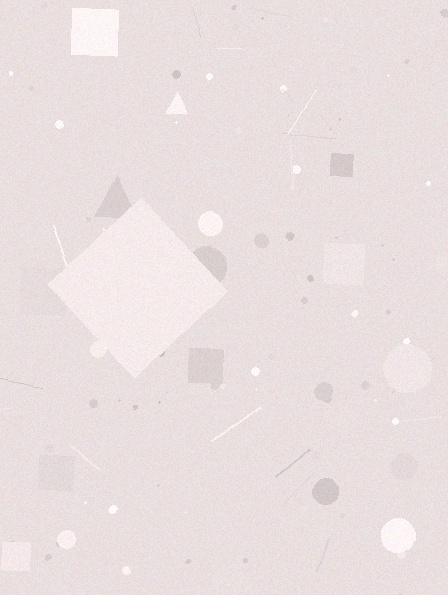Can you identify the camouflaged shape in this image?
The camouflaged shape is a diamond.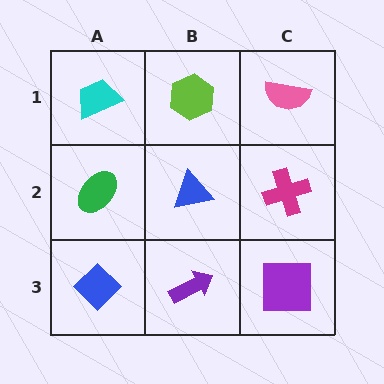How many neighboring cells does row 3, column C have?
2.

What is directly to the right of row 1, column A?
A lime hexagon.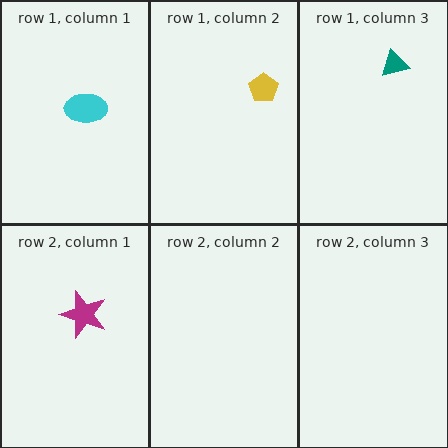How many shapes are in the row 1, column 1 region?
1.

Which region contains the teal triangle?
The row 1, column 3 region.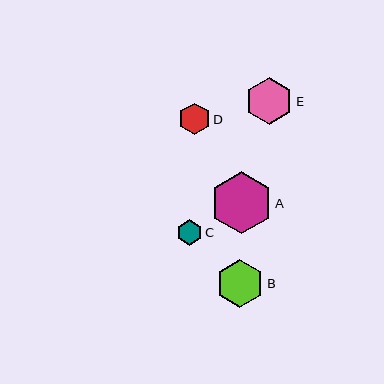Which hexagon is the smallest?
Hexagon C is the smallest with a size of approximately 25 pixels.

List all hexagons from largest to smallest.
From largest to smallest: A, B, E, D, C.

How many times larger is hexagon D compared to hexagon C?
Hexagon D is approximately 1.2 times the size of hexagon C.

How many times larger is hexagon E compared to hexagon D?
Hexagon E is approximately 1.5 times the size of hexagon D.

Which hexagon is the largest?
Hexagon A is the largest with a size of approximately 62 pixels.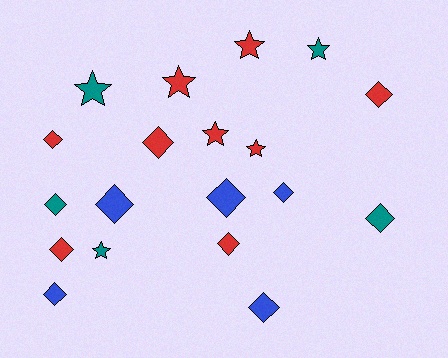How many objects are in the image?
There are 19 objects.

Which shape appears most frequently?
Diamond, with 12 objects.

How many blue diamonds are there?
There are 5 blue diamonds.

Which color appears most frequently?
Red, with 9 objects.